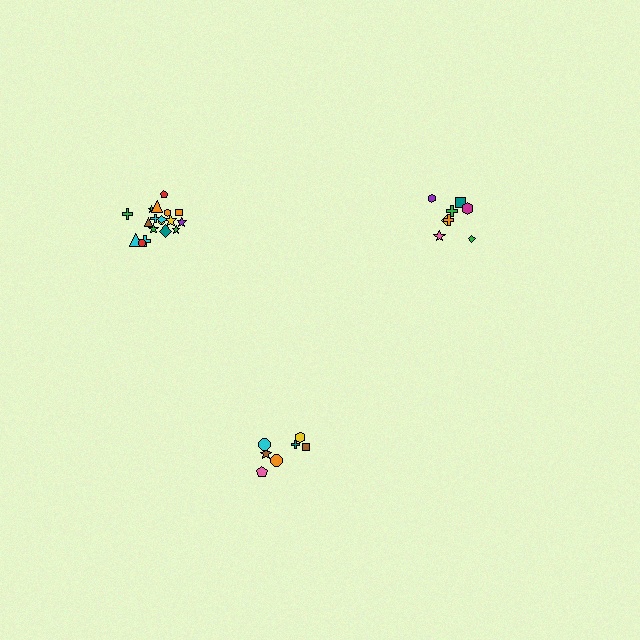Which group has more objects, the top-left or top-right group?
The top-left group.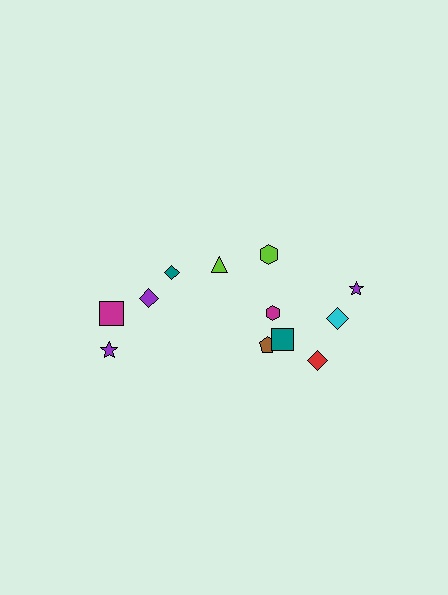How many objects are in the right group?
There are 8 objects.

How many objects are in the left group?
There are 4 objects.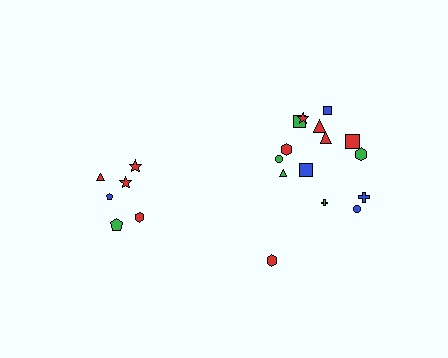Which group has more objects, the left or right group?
The right group.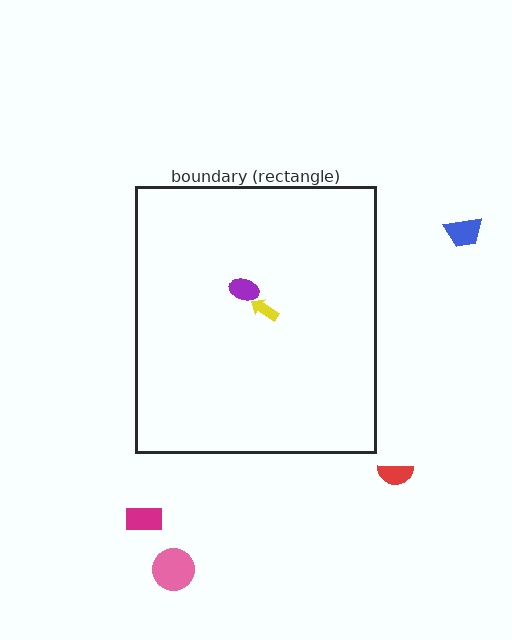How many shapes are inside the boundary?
2 inside, 4 outside.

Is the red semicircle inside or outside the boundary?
Outside.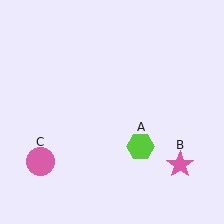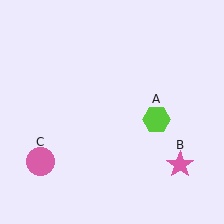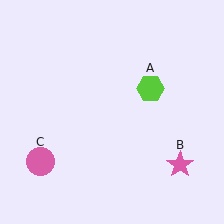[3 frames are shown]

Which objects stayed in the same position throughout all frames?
Pink star (object B) and pink circle (object C) remained stationary.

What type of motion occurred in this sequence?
The lime hexagon (object A) rotated counterclockwise around the center of the scene.